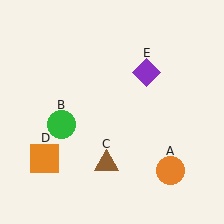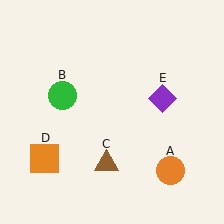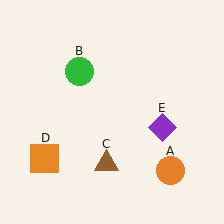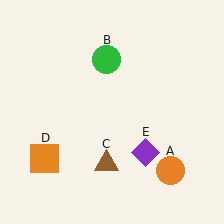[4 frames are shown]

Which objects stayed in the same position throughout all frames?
Orange circle (object A) and brown triangle (object C) and orange square (object D) remained stationary.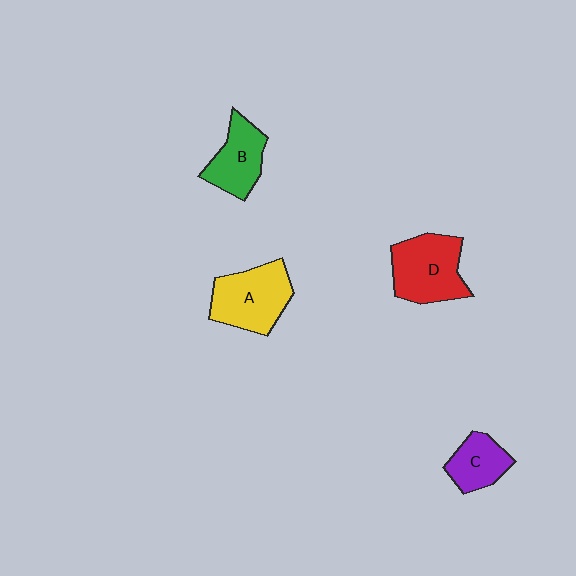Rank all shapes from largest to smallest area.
From largest to smallest: D (red), A (yellow), B (green), C (purple).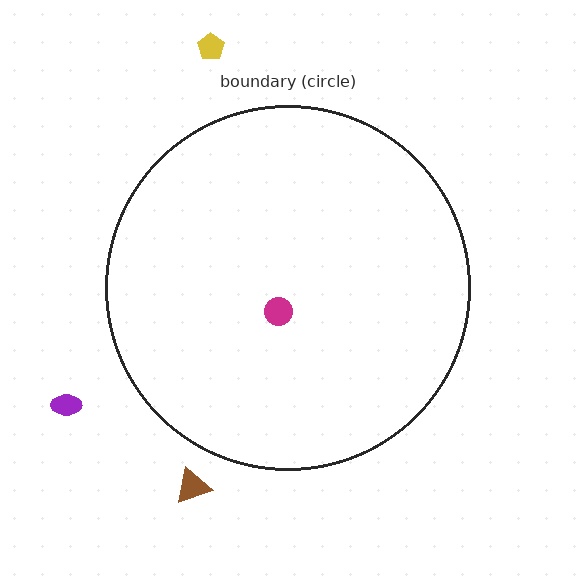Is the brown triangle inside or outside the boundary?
Outside.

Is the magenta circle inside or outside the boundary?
Inside.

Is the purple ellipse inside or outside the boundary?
Outside.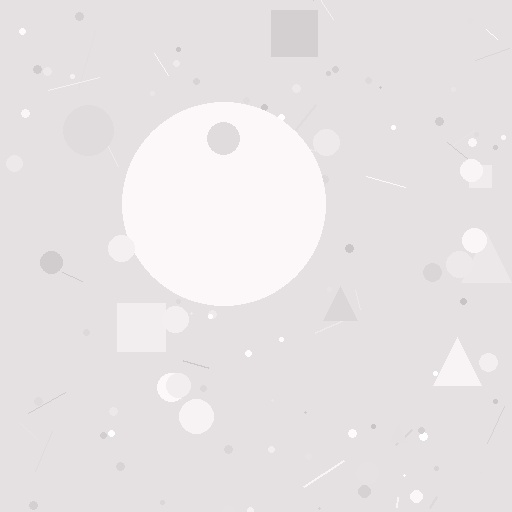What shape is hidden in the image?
A circle is hidden in the image.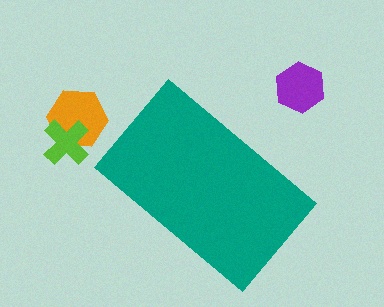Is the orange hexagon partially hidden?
No, the orange hexagon is fully visible.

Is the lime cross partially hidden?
No, the lime cross is fully visible.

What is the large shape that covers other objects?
A teal rectangle.